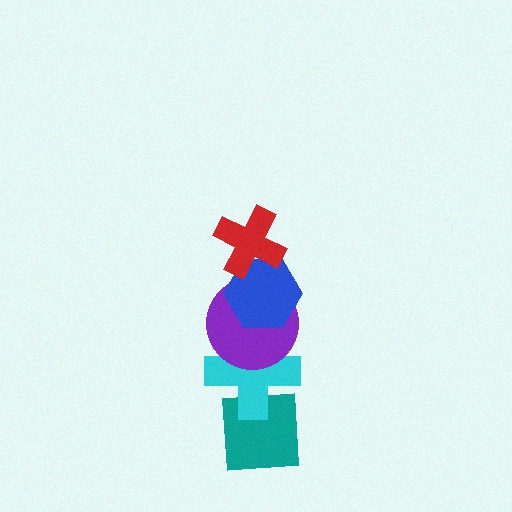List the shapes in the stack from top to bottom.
From top to bottom: the red cross, the blue hexagon, the purple circle, the cyan cross, the teal square.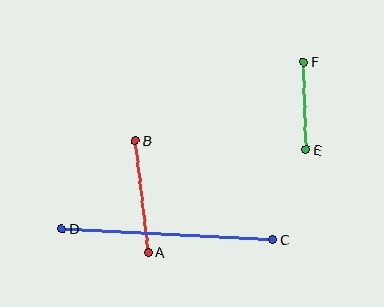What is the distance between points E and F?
The distance is approximately 88 pixels.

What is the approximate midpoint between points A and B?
The midpoint is at approximately (142, 196) pixels.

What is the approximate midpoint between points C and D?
The midpoint is at approximately (167, 234) pixels.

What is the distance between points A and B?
The distance is approximately 112 pixels.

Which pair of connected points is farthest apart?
Points C and D are farthest apart.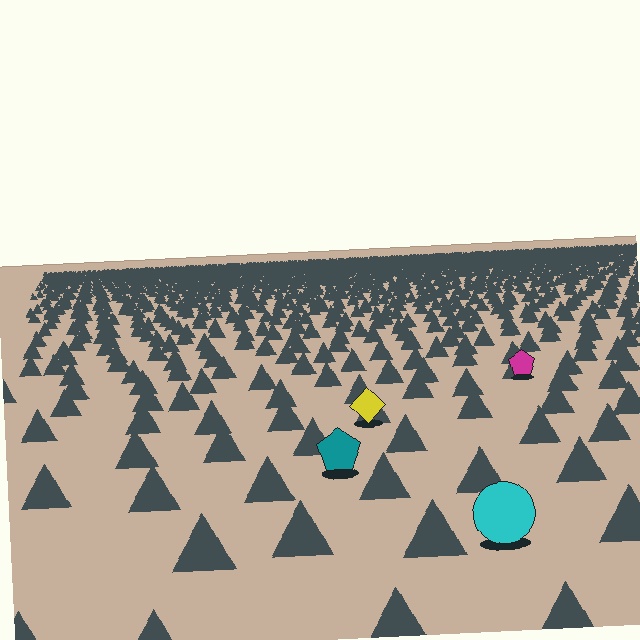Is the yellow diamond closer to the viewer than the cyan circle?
No. The cyan circle is closer — you can tell from the texture gradient: the ground texture is coarser near it.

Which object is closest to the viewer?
The cyan circle is closest. The texture marks near it are larger and more spread out.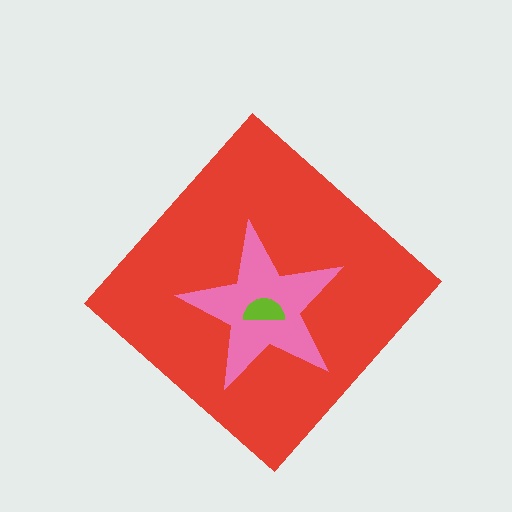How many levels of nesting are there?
3.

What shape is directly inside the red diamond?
The pink star.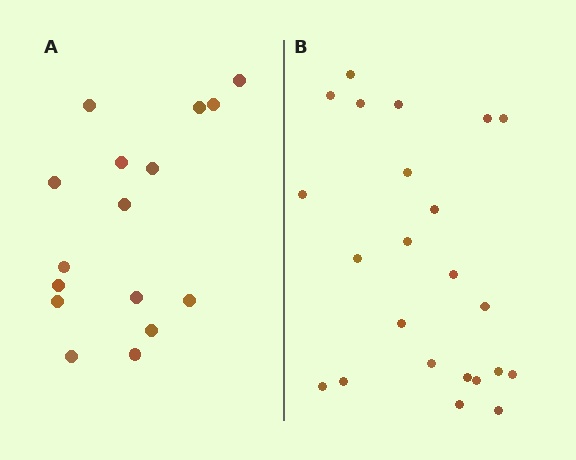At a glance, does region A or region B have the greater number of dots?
Region B (the right region) has more dots.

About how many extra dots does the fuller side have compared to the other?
Region B has roughly 8 or so more dots than region A.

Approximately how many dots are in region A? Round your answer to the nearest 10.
About 20 dots. (The exact count is 16, which rounds to 20.)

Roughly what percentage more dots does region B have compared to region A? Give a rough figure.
About 45% more.